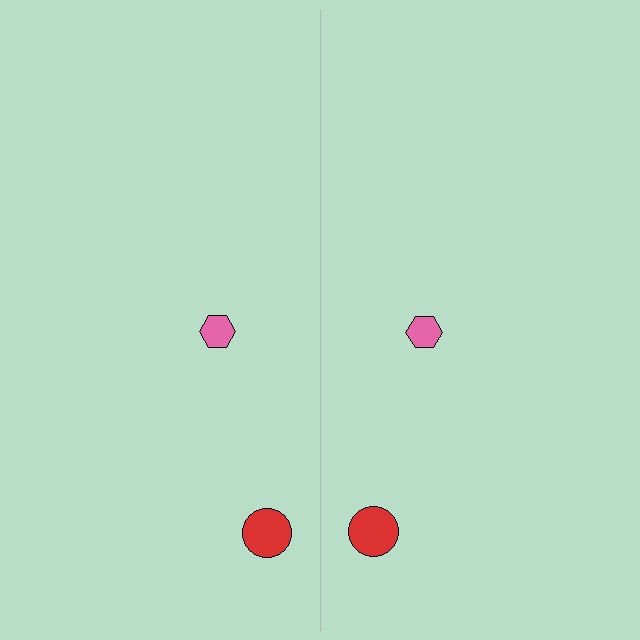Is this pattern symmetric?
Yes, this pattern has bilateral (reflection) symmetry.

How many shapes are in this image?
There are 4 shapes in this image.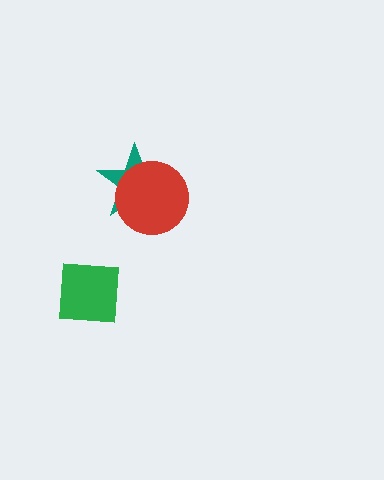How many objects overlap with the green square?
0 objects overlap with the green square.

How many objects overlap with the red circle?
1 object overlaps with the red circle.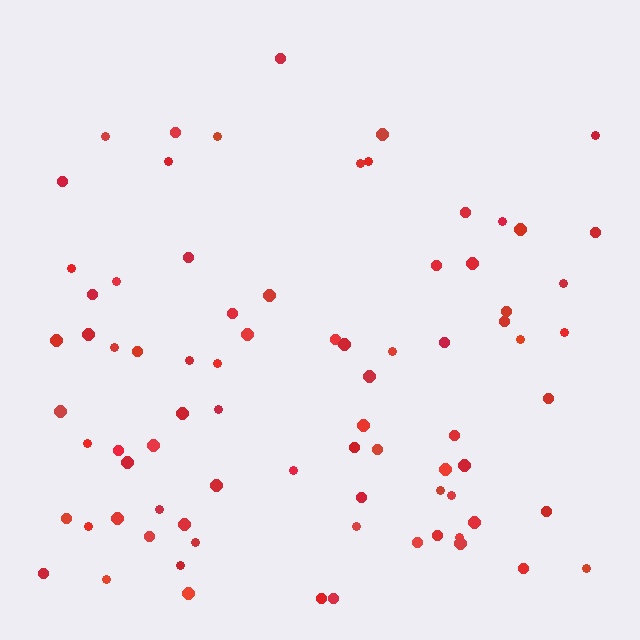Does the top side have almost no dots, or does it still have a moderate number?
Still a moderate number, just noticeably fewer than the bottom.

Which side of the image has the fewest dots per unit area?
The top.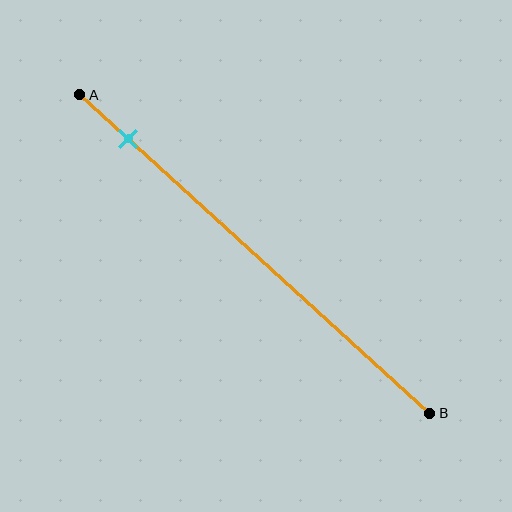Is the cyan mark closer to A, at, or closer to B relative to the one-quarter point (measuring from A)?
The cyan mark is closer to point A than the one-quarter point of segment AB.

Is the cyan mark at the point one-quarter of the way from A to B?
No, the mark is at about 15% from A, not at the 25% one-quarter point.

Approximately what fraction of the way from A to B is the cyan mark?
The cyan mark is approximately 15% of the way from A to B.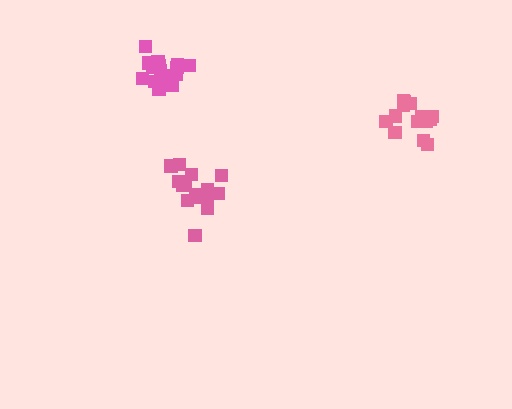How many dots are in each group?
Group 1: 16 dots, Group 2: 14 dots, Group 3: 16 dots (46 total).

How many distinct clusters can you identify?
There are 3 distinct clusters.